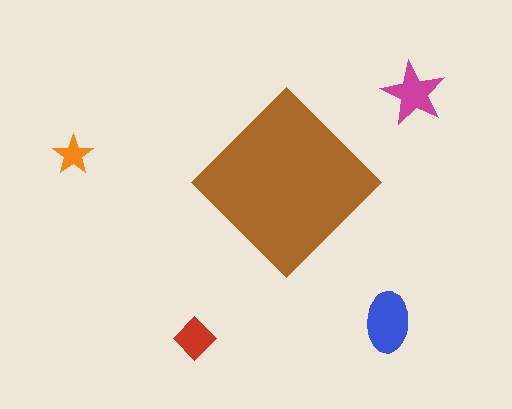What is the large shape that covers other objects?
A brown diamond.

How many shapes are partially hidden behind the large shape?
0 shapes are partially hidden.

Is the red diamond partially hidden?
No, the red diamond is fully visible.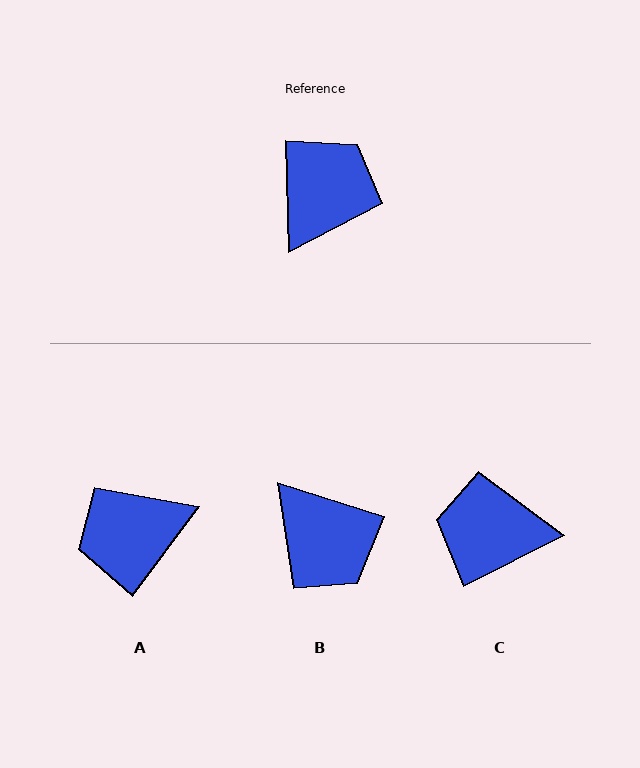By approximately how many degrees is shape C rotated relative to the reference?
Approximately 115 degrees counter-clockwise.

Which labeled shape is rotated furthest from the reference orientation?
A, about 142 degrees away.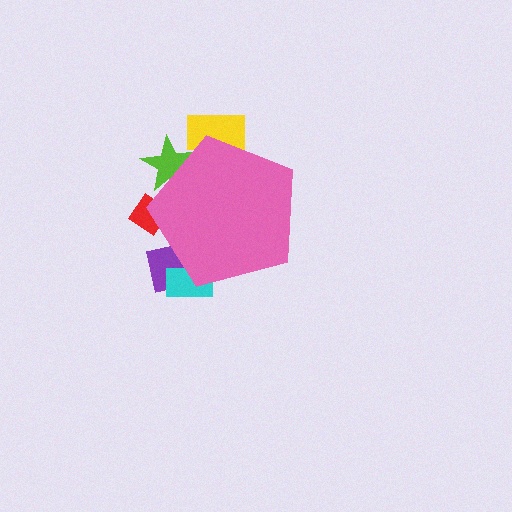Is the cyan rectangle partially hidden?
Yes, the cyan rectangle is partially hidden behind the pink pentagon.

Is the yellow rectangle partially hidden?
Yes, the yellow rectangle is partially hidden behind the pink pentagon.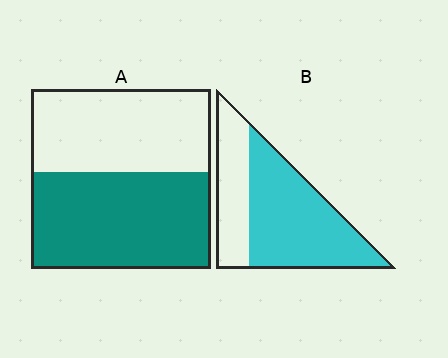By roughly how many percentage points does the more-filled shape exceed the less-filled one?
By roughly 15 percentage points (B over A).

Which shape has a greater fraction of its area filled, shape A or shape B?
Shape B.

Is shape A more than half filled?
Roughly half.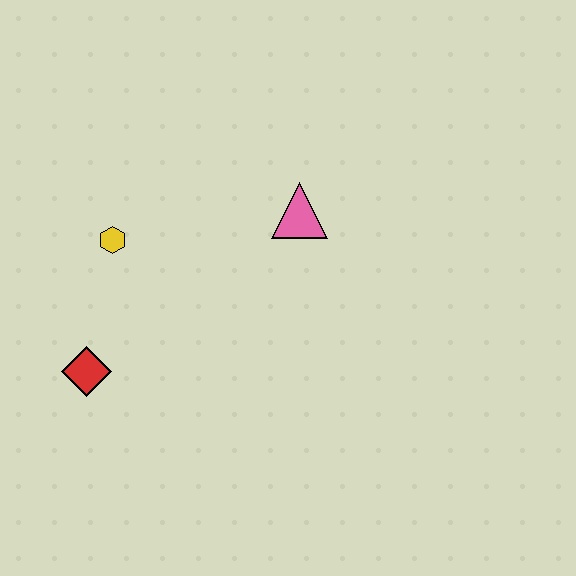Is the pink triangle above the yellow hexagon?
Yes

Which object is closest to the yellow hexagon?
The red diamond is closest to the yellow hexagon.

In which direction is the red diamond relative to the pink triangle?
The red diamond is to the left of the pink triangle.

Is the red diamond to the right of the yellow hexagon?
No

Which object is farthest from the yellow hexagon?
The pink triangle is farthest from the yellow hexagon.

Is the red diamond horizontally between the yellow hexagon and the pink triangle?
No